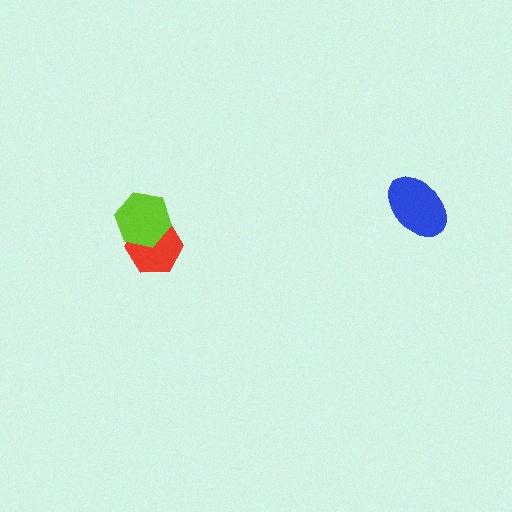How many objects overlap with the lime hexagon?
1 object overlaps with the lime hexagon.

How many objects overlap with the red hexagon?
1 object overlaps with the red hexagon.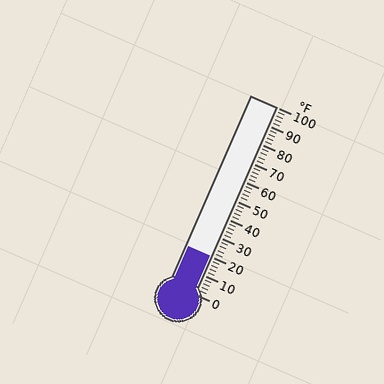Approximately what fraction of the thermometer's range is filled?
The thermometer is filled to approximately 20% of its range.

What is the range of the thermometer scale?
The thermometer scale ranges from 0°F to 100°F.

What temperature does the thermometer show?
The thermometer shows approximately 20°F.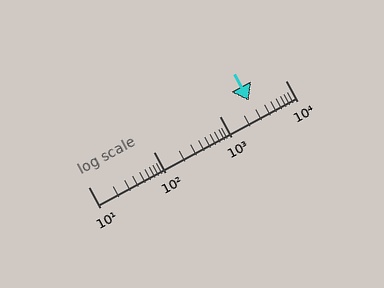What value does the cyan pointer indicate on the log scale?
The pointer indicates approximately 2800.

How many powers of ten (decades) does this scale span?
The scale spans 3 decades, from 10 to 10000.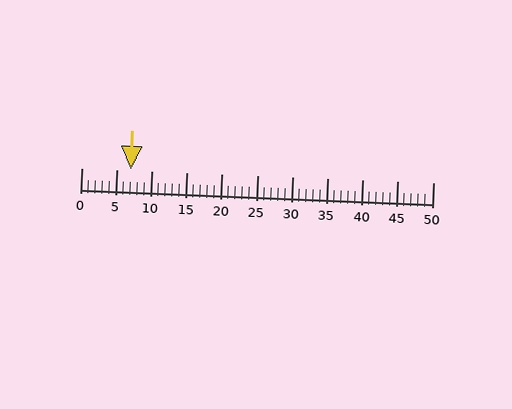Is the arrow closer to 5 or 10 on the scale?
The arrow is closer to 5.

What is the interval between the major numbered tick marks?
The major tick marks are spaced 5 units apart.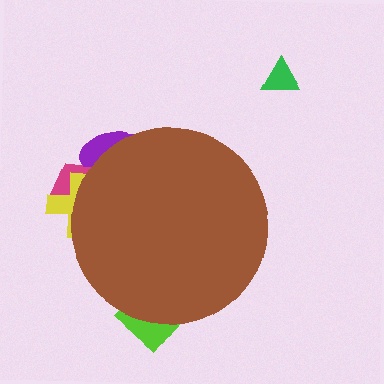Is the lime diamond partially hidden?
Yes, the lime diamond is partially hidden behind the brown circle.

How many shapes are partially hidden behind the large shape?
4 shapes are partially hidden.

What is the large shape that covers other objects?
A brown circle.